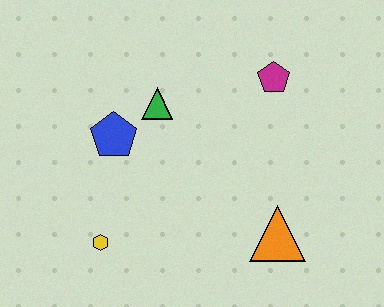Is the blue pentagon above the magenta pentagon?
No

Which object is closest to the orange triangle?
The magenta pentagon is closest to the orange triangle.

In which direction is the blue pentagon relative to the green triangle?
The blue pentagon is to the left of the green triangle.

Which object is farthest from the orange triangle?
The blue pentagon is farthest from the orange triangle.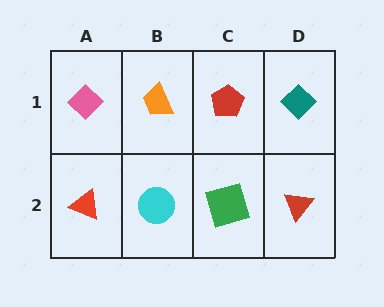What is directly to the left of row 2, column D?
A green square.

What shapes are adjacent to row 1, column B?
A cyan circle (row 2, column B), a pink diamond (row 1, column A), a red pentagon (row 1, column C).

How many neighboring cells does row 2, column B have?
3.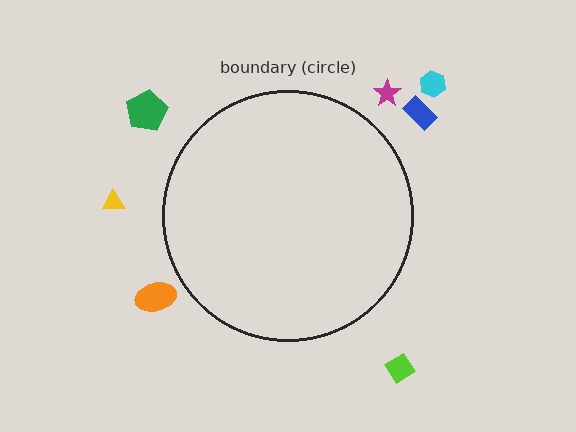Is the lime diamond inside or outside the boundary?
Outside.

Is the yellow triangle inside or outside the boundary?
Outside.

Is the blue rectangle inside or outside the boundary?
Outside.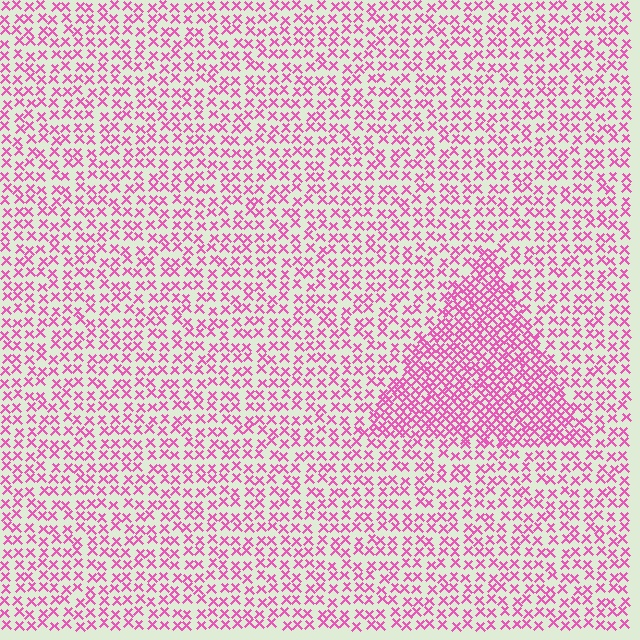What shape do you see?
I see a triangle.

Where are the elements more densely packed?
The elements are more densely packed inside the triangle boundary.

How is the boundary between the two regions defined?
The boundary is defined by a change in element density (approximately 2.0x ratio). All elements are the same color, size, and shape.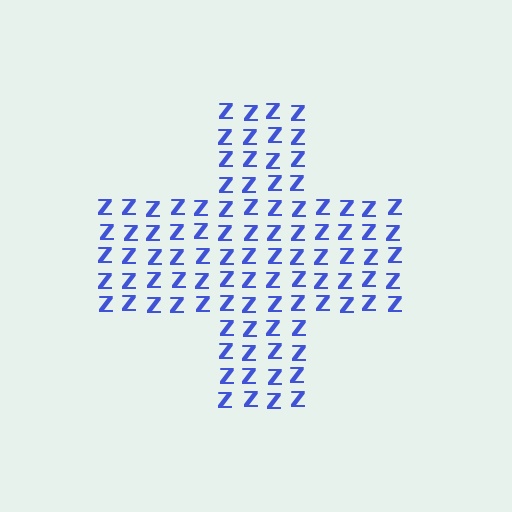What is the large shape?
The large shape is a cross.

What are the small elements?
The small elements are letter Z's.